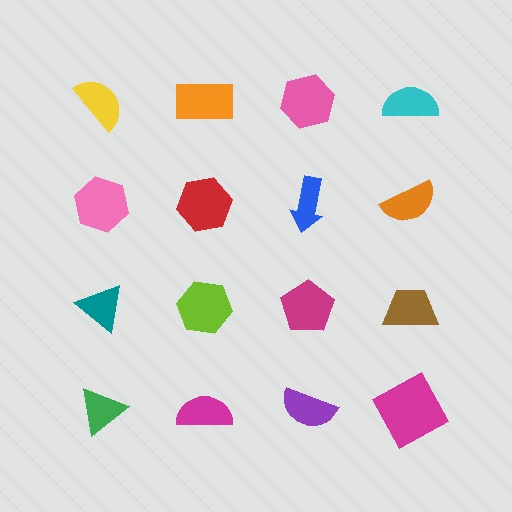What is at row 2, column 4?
An orange semicircle.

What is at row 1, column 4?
A cyan semicircle.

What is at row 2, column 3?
A blue arrow.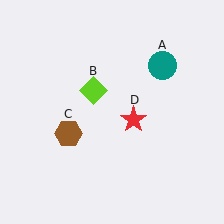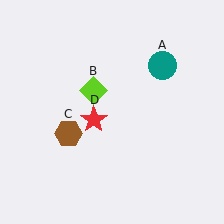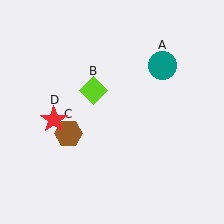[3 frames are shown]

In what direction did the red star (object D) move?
The red star (object D) moved left.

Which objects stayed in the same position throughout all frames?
Teal circle (object A) and lime diamond (object B) and brown hexagon (object C) remained stationary.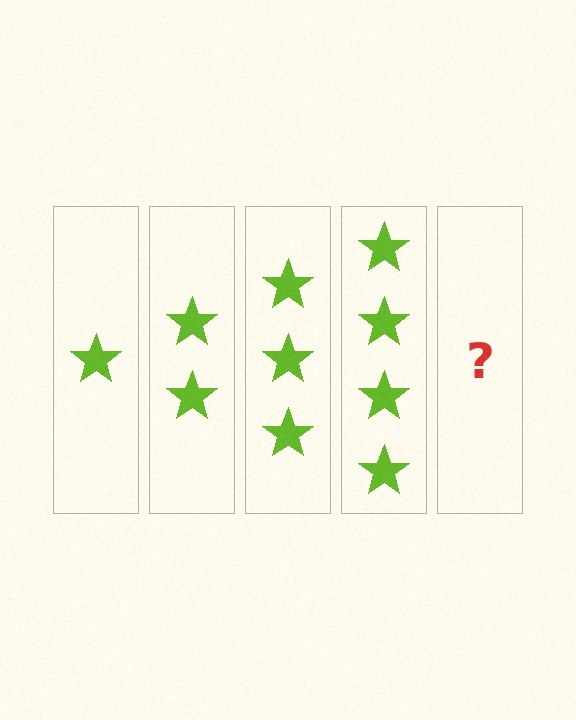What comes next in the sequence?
The next element should be 5 stars.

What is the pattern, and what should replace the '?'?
The pattern is that each step adds one more star. The '?' should be 5 stars.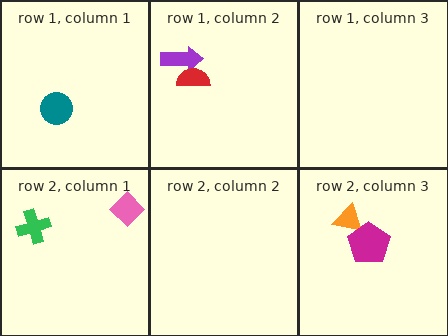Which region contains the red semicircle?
The row 1, column 2 region.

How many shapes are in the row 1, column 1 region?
1.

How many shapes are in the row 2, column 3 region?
2.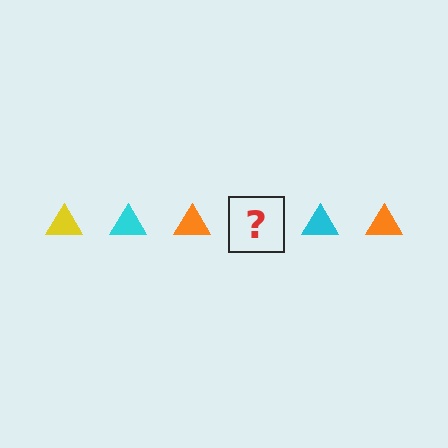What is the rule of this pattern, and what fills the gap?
The rule is that the pattern cycles through yellow, cyan, orange triangles. The gap should be filled with a yellow triangle.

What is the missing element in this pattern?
The missing element is a yellow triangle.